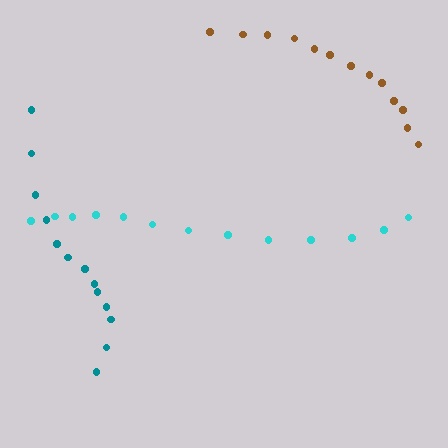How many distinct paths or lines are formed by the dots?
There are 3 distinct paths.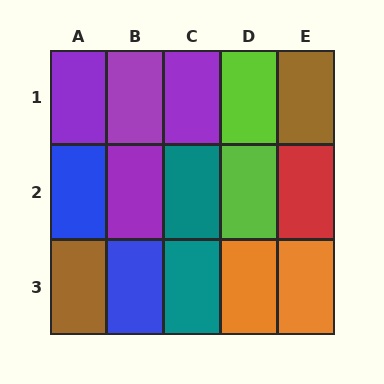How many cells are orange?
2 cells are orange.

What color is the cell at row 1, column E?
Brown.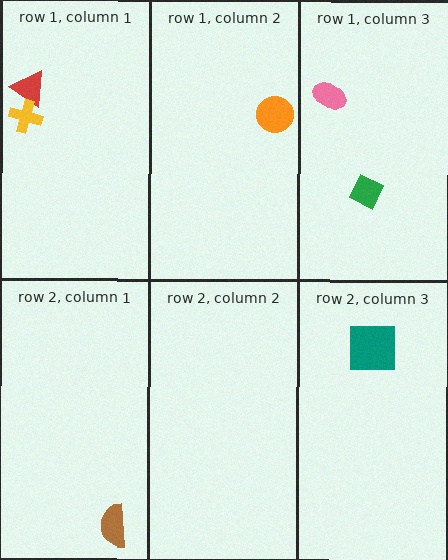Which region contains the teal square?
The row 2, column 3 region.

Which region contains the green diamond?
The row 1, column 3 region.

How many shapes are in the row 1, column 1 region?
2.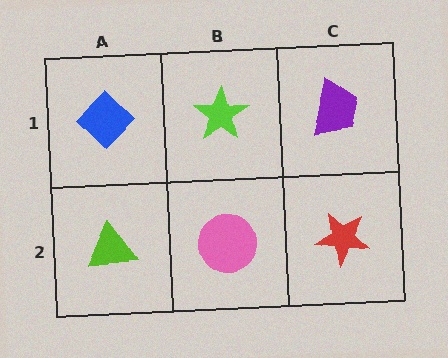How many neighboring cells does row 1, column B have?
3.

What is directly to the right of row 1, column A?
A lime star.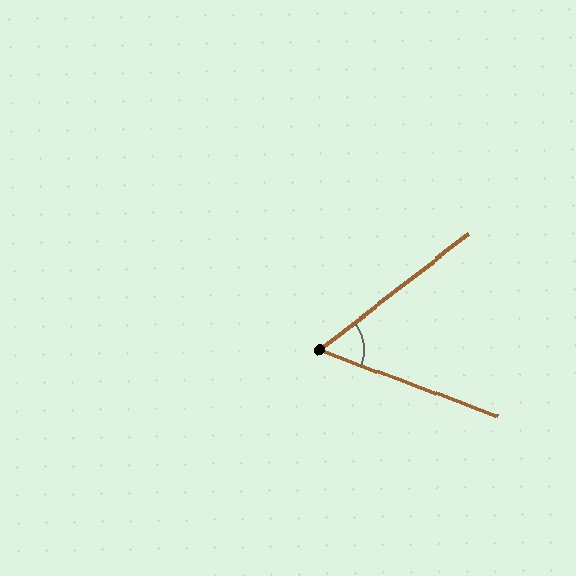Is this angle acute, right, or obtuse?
It is acute.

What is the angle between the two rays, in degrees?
Approximately 58 degrees.